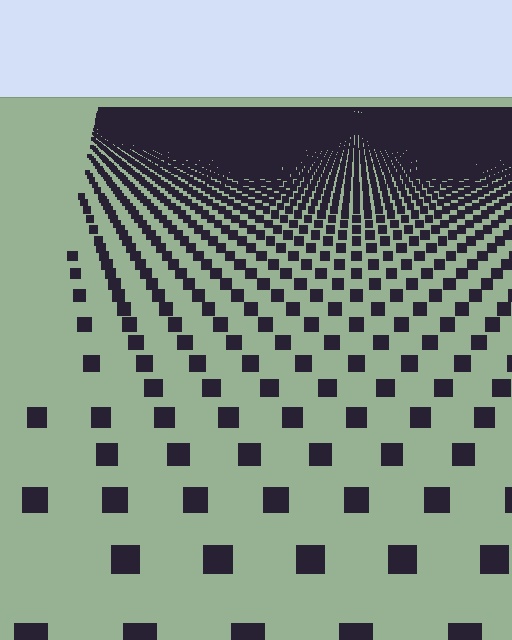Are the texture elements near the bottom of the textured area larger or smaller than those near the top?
Larger. Near the bottom, elements are closer to the viewer and appear at a bigger on-screen size.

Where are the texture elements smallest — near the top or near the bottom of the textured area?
Near the top.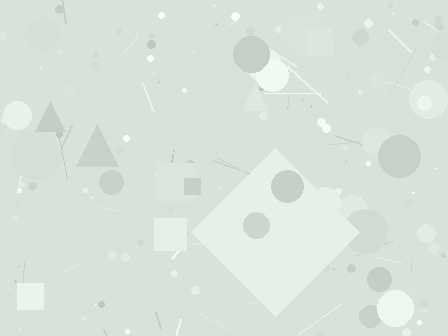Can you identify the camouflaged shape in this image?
The camouflaged shape is a diamond.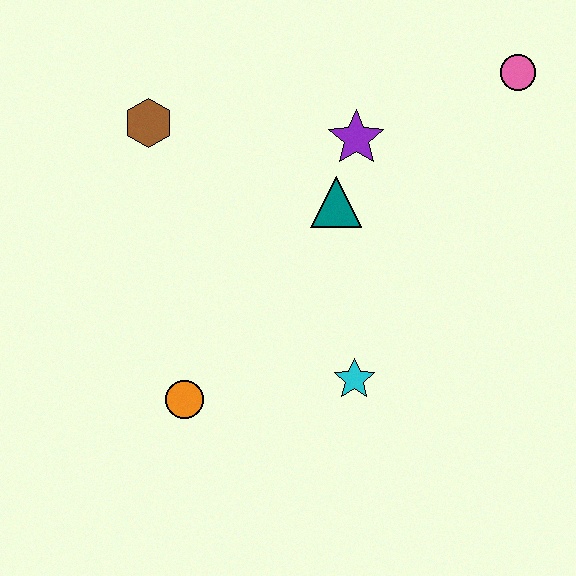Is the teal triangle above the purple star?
No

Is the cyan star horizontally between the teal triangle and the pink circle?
Yes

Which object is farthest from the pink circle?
The orange circle is farthest from the pink circle.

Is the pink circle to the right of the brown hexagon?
Yes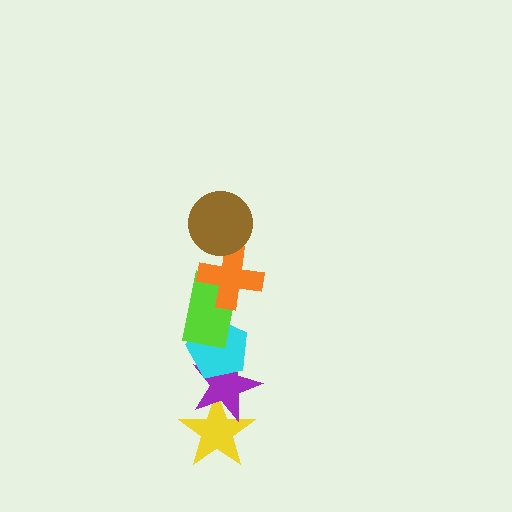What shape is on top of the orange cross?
The brown circle is on top of the orange cross.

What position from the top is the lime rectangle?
The lime rectangle is 3rd from the top.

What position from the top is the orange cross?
The orange cross is 2nd from the top.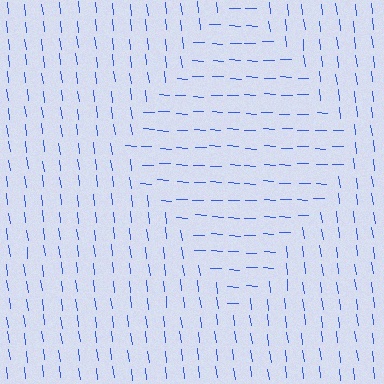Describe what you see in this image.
The image is filled with small blue line segments. A diamond region in the image has lines oriented differently from the surrounding lines, creating a visible texture boundary.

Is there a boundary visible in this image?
Yes, there is a texture boundary formed by a change in line orientation.